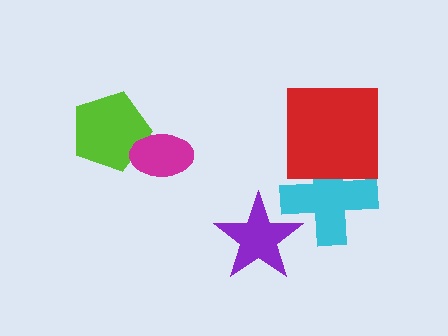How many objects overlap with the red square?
1 object overlaps with the red square.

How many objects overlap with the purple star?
1 object overlaps with the purple star.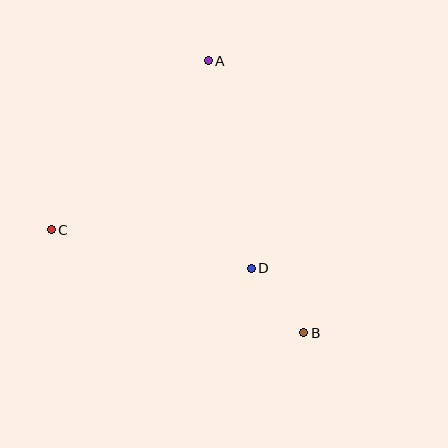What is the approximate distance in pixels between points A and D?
The distance between A and D is approximately 212 pixels.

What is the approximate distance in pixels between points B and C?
The distance between B and C is approximately 272 pixels.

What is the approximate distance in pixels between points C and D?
The distance between C and D is approximately 204 pixels.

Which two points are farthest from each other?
Points A and B are farthest from each other.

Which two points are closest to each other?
Points B and D are closest to each other.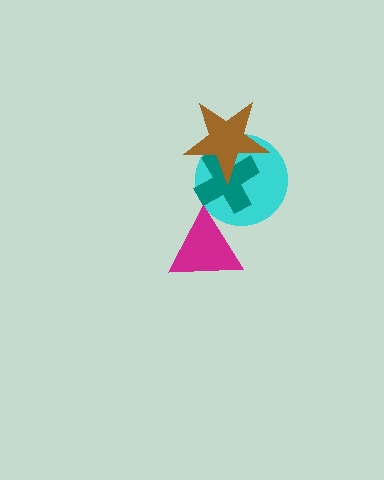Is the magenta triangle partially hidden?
No, no other shape covers it.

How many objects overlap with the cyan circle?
3 objects overlap with the cyan circle.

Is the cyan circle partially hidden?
Yes, it is partially covered by another shape.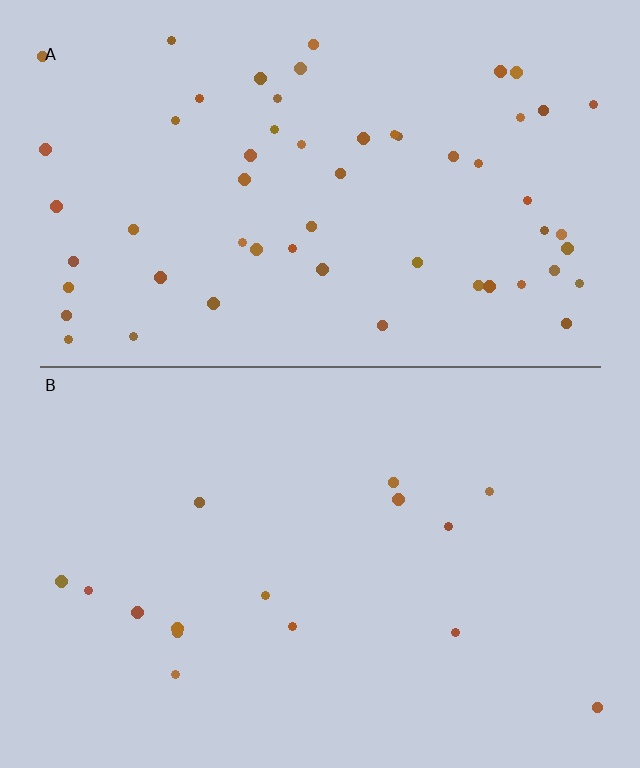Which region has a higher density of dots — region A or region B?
A (the top).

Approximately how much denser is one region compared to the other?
Approximately 3.7× — region A over region B.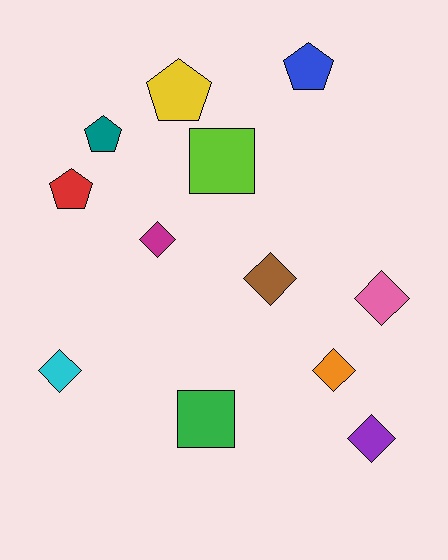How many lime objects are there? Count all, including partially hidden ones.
There is 1 lime object.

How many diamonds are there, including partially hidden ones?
There are 6 diamonds.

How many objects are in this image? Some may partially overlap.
There are 12 objects.